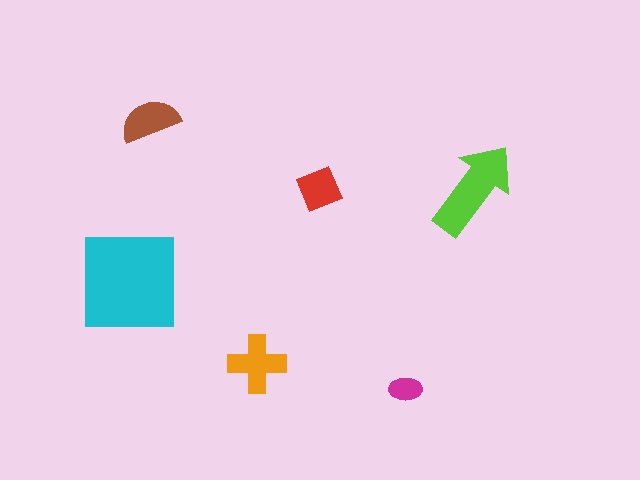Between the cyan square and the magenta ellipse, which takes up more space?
The cyan square.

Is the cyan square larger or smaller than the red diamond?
Larger.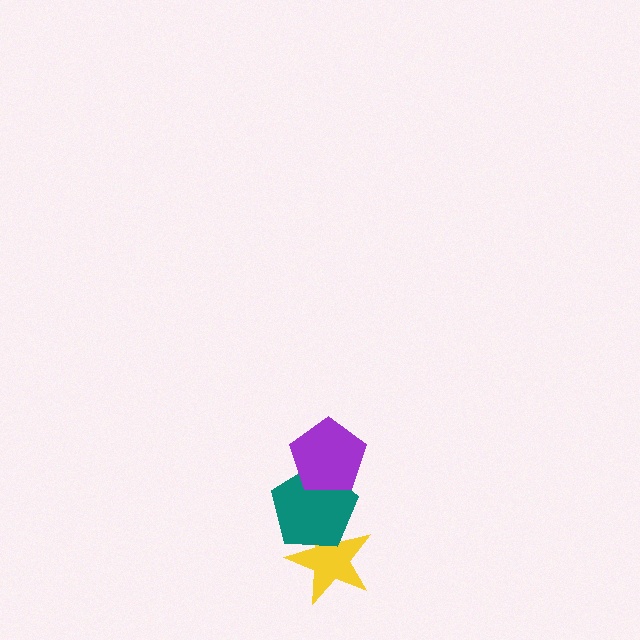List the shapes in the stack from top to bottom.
From top to bottom: the purple pentagon, the teal pentagon, the yellow star.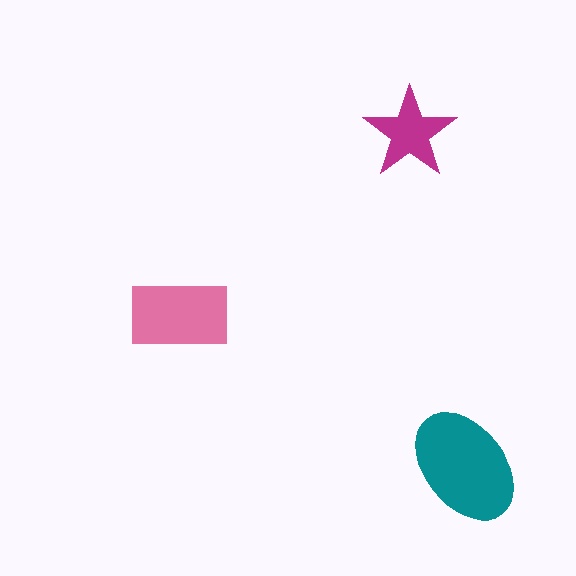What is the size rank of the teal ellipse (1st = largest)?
1st.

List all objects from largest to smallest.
The teal ellipse, the pink rectangle, the magenta star.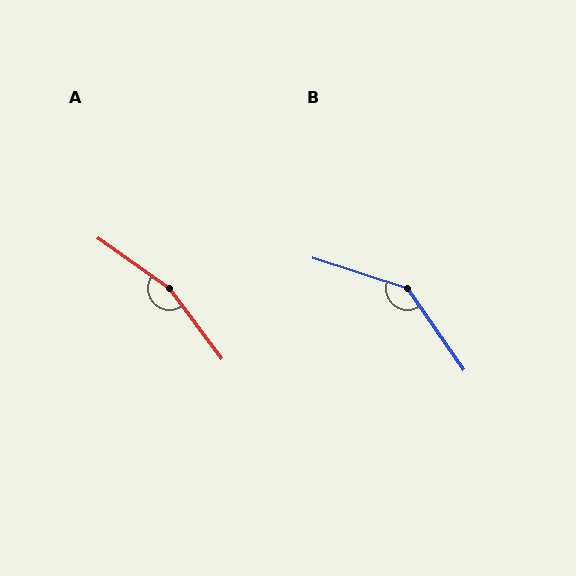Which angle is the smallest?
B, at approximately 142 degrees.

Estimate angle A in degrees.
Approximately 162 degrees.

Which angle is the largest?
A, at approximately 162 degrees.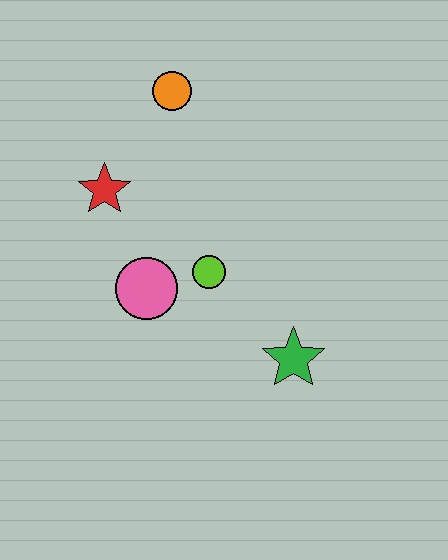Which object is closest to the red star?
The pink circle is closest to the red star.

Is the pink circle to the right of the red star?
Yes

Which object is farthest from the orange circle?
The green star is farthest from the orange circle.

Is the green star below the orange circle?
Yes